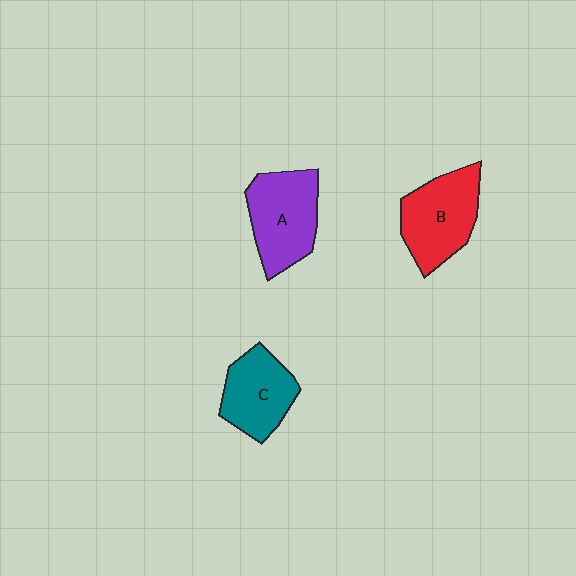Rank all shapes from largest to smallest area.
From largest to smallest: A (purple), B (red), C (teal).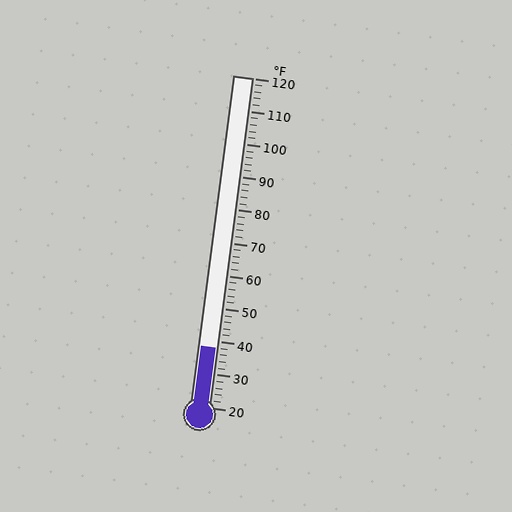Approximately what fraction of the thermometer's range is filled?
The thermometer is filled to approximately 20% of its range.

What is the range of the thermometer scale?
The thermometer scale ranges from 20°F to 120°F.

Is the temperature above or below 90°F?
The temperature is below 90°F.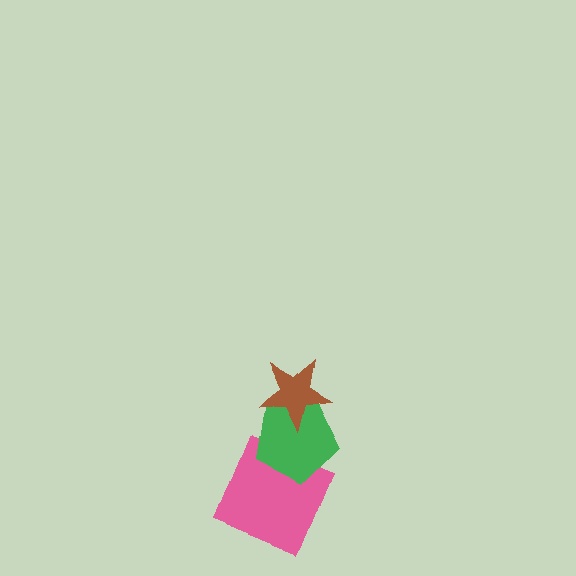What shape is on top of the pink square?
The green pentagon is on top of the pink square.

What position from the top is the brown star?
The brown star is 1st from the top.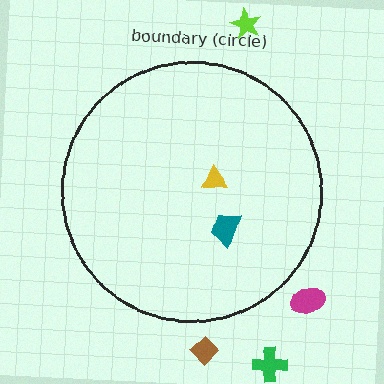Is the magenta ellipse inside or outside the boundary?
Outside.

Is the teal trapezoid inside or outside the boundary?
Inside.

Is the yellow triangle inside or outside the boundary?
Inside.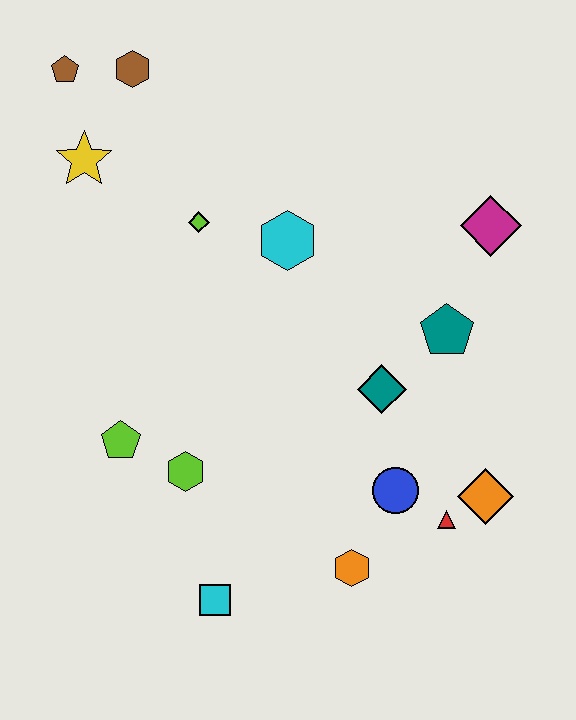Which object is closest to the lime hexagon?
The lime pentagon is closest to the lime hexagon.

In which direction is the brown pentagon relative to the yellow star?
The brown pentagon is above the yellow star.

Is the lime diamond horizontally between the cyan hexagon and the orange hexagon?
No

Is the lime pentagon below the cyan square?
No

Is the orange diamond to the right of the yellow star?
Yes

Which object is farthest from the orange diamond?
The brown pentagon is farthest from the orange diamond.